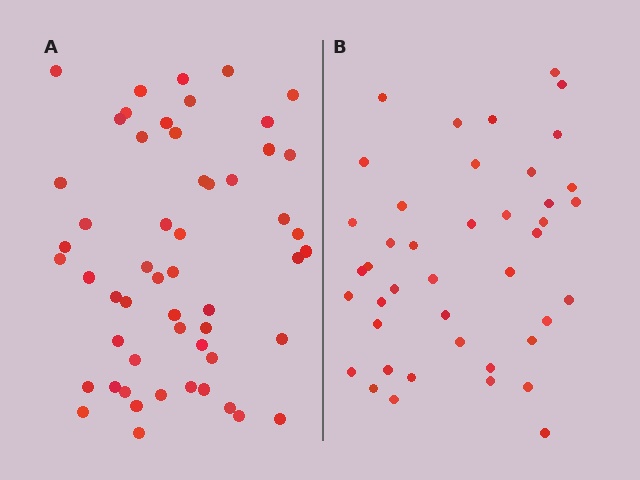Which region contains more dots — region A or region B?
Region A (the left region) has more dots.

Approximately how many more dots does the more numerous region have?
Region A has roughly 12 or so more dots than region B.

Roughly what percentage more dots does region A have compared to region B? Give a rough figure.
About 30% more.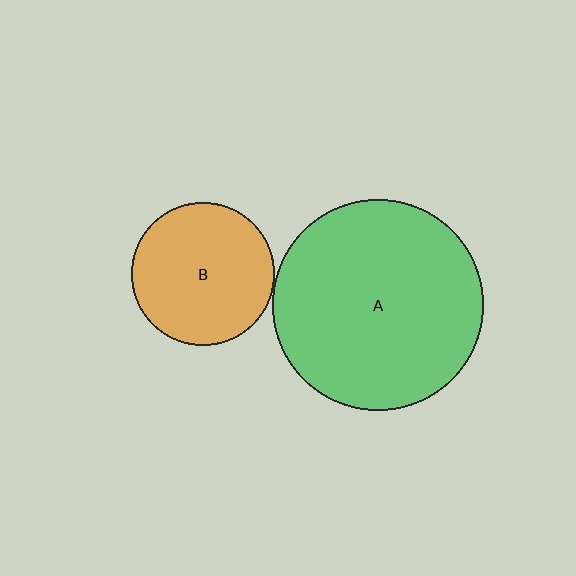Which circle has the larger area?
Circle A (green).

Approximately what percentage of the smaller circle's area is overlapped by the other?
Approximately 5%.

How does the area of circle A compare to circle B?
Approximately 2.2 times.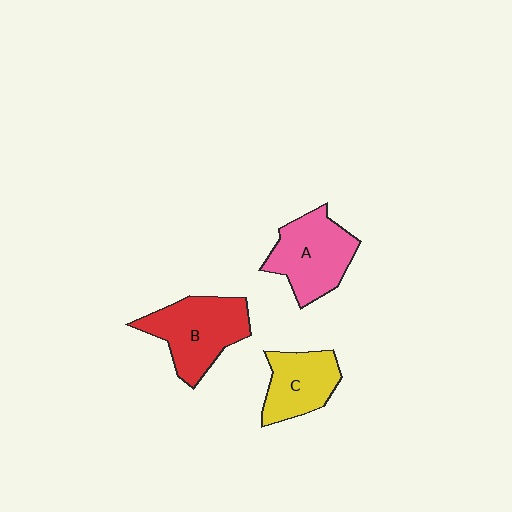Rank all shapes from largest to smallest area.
From largest to smallest: B (red), A (pink), C (yellow).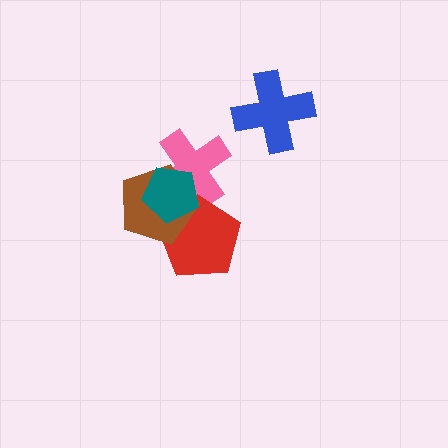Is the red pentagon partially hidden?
Yes, it is partially covered by another shape.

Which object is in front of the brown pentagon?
The teal pentagon is in front of the brown pentagon.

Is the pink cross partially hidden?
Yes, it is partially covered by another shape.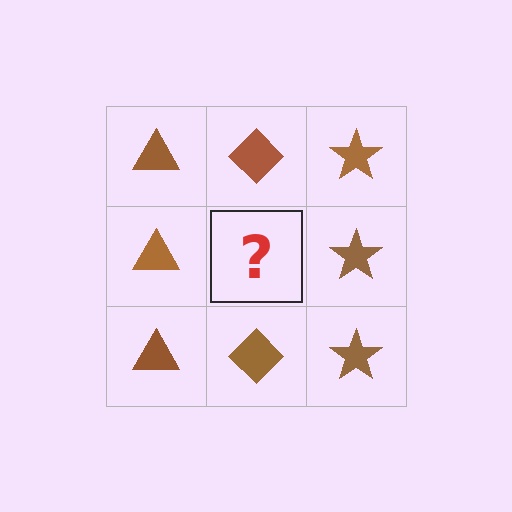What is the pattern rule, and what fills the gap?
The rule is that each column has a consistent shape. The gap should be filled with a brown diamond.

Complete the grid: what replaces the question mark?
The question mark should be replaced with a brown diamond.